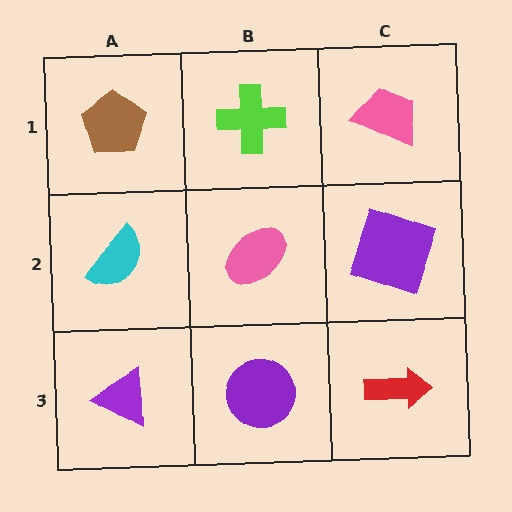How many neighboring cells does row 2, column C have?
3.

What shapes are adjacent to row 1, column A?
A cyan semicircle (row 2, column A), a lime cross (row 1, column B).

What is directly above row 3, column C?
A purple square.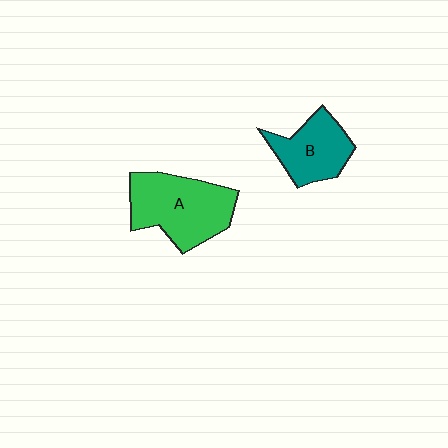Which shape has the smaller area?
Shape B (teal).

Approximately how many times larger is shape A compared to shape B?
Approximately 1.5 times.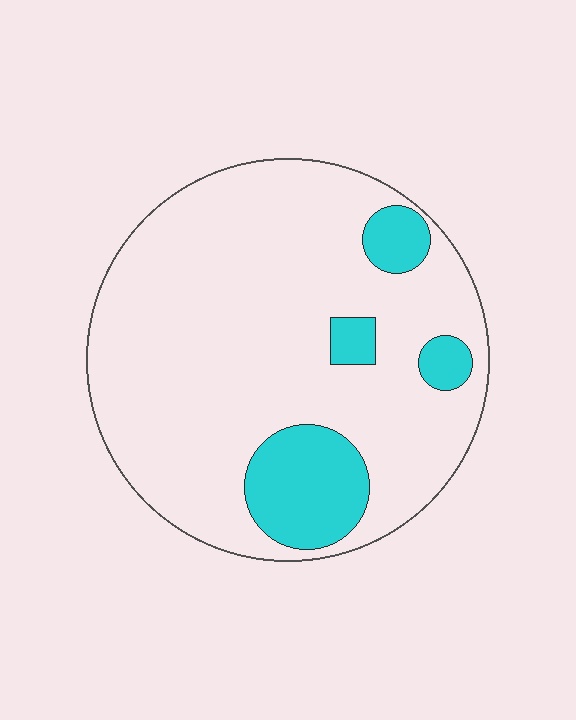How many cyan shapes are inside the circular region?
4.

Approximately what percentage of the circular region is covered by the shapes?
Approximately 15%.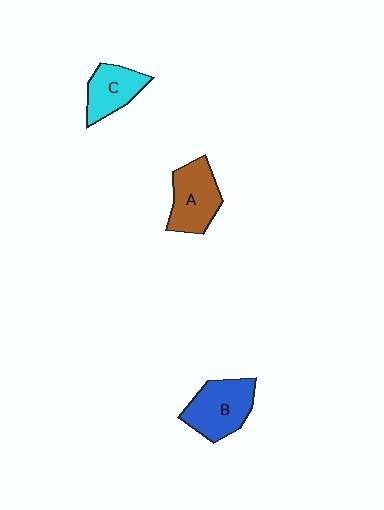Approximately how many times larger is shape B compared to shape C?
Approximately 1.3 times.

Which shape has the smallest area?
Shape C (cyan).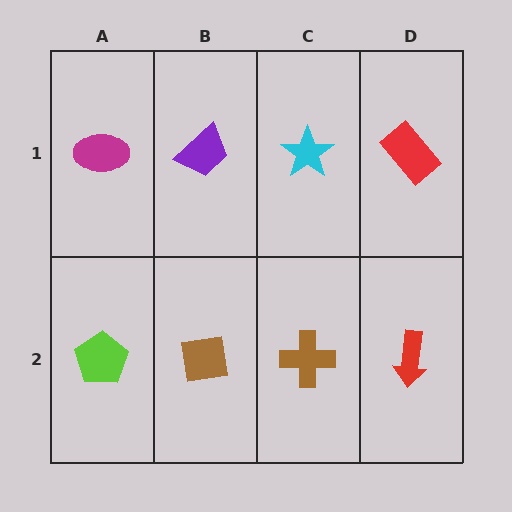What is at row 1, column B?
A purple trapezoid.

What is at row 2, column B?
A brown square.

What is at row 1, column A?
A magenta ellipse.